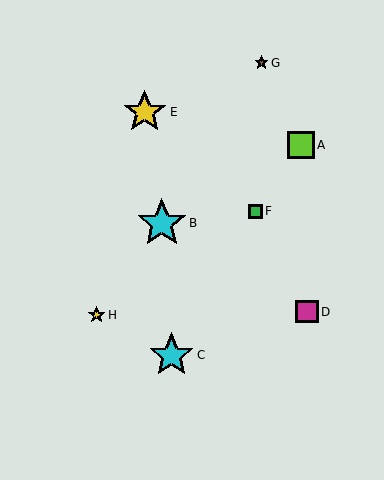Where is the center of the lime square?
The center of the lime square is at (301, 145).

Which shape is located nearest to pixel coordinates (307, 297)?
The magenta square (labeled D) at (307, 312) is nearest to that location.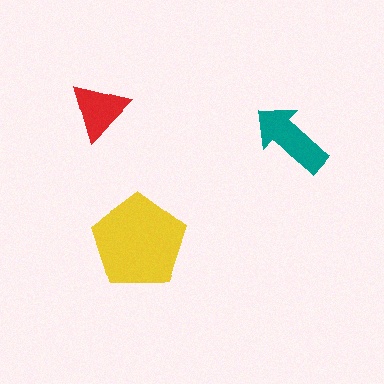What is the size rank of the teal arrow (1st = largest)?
2nd.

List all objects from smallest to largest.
The red triangle, the teal arrow, the yellow pentagon.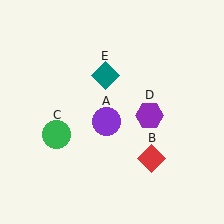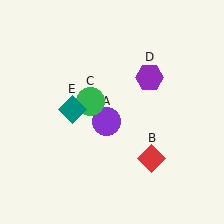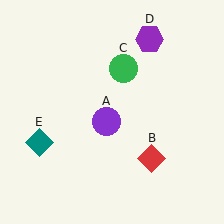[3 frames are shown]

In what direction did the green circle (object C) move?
The green circle (object C) moved up and to the right.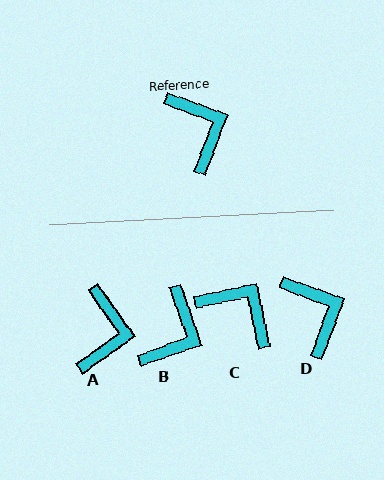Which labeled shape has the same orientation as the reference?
D.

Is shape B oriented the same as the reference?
No, it is off by about 50 degrees.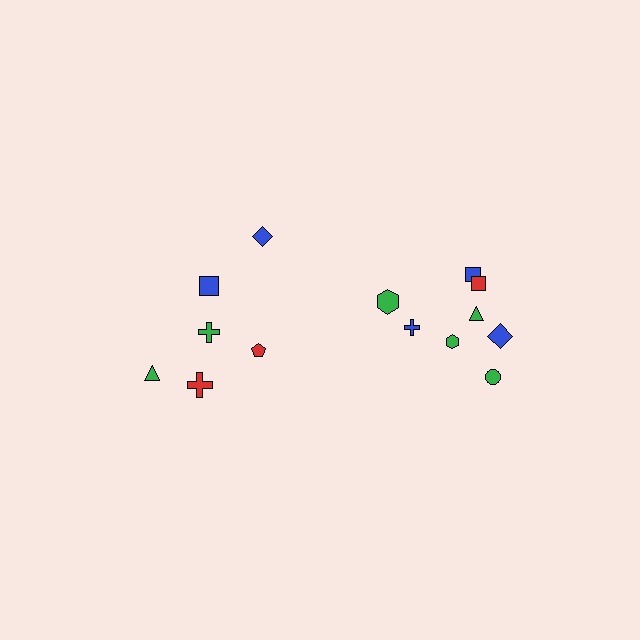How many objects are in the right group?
There are 8 objects.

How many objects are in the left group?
There are 6 objects.